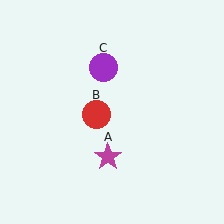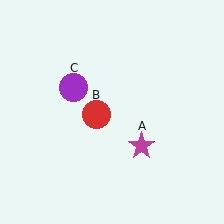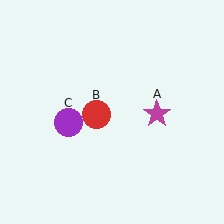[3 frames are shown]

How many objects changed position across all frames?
2 objects changed position: magenta star (object A), purple circle (object C).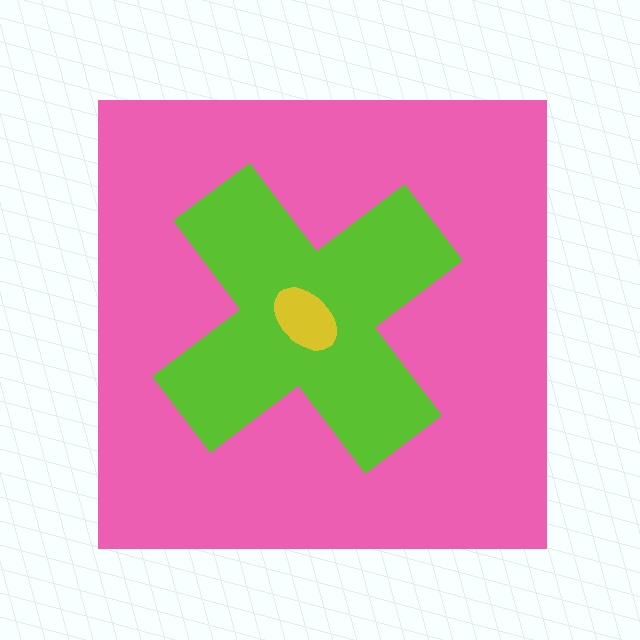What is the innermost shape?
The yellow ellipse.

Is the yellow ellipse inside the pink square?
Yes.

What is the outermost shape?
The pink square.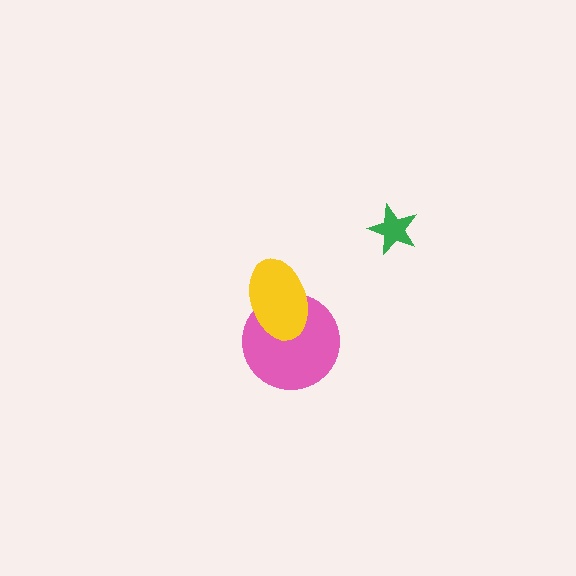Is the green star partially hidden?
No, no other shape covers it.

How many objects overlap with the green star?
0 objects overlap with the green star.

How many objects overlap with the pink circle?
1 object overlaps with the pink circle.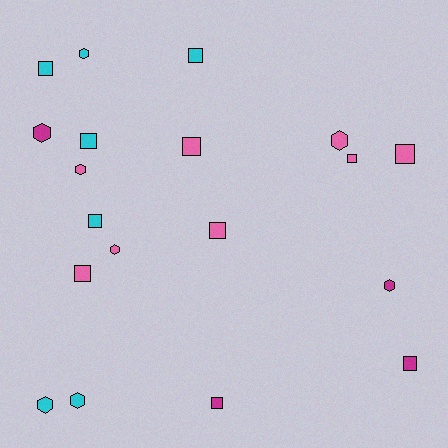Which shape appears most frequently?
Square, with 11 objects.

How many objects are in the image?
There are 19 objects.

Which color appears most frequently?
Pink, with 8 objects.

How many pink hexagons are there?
There are 3 pink hexagons.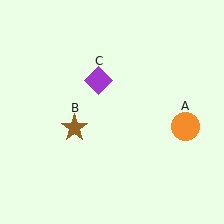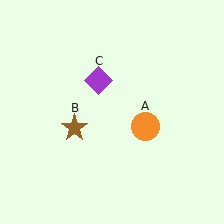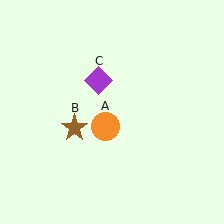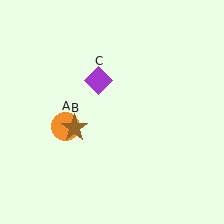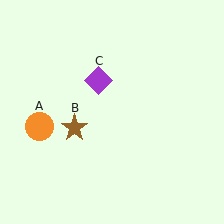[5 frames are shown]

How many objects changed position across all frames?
1 object changed position: orange circle (object A).